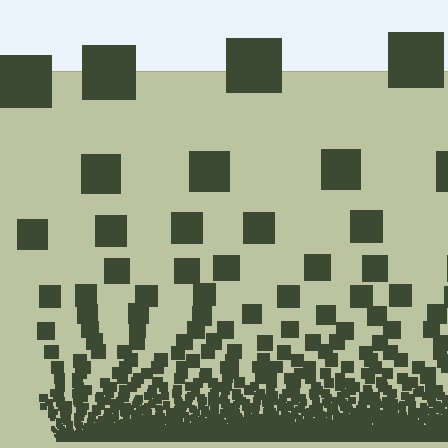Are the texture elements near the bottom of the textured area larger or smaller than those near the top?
Smaller. The gradient is inverted — elements near the bottom are smaller and denser.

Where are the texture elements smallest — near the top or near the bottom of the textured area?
Near the bottom.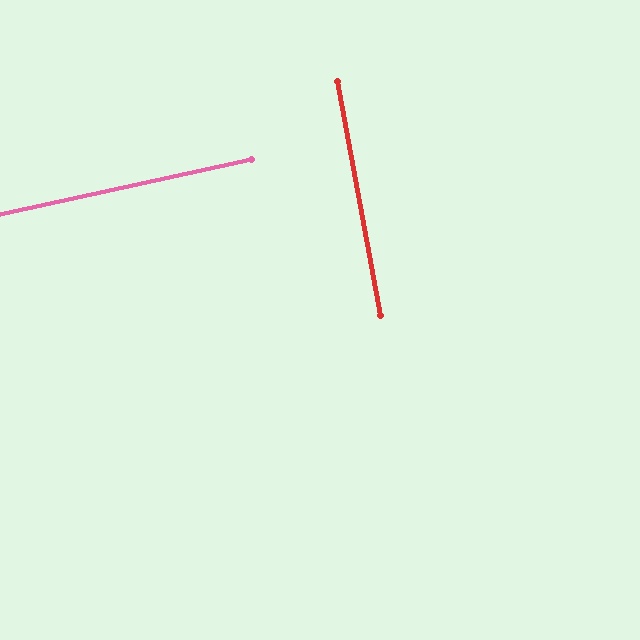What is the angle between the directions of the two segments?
Approximately 88 degrees.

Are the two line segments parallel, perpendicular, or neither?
Perpendicular — they meet at approximately 88°.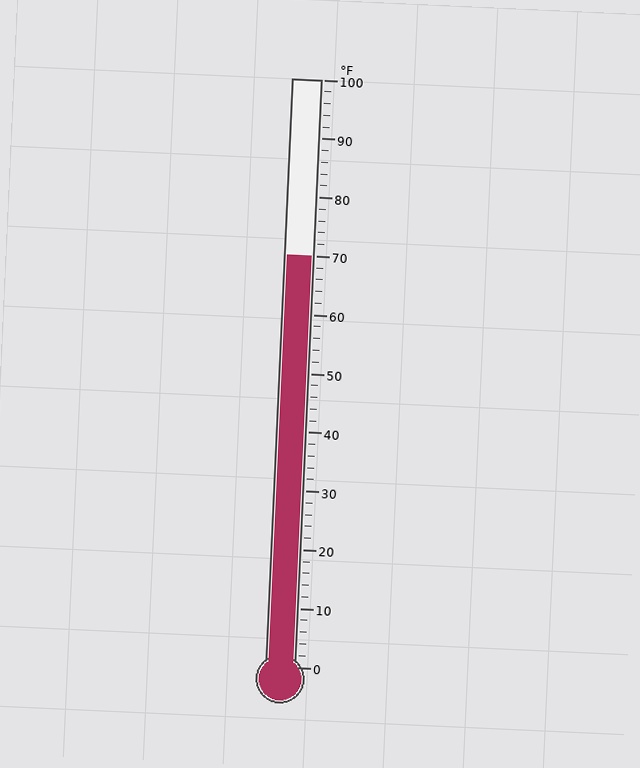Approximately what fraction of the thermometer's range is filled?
The thermometer is filled to approximately 70% of its range.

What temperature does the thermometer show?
The thermometer shows approximately 70°F.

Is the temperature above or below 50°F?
The temperature is above 50°F.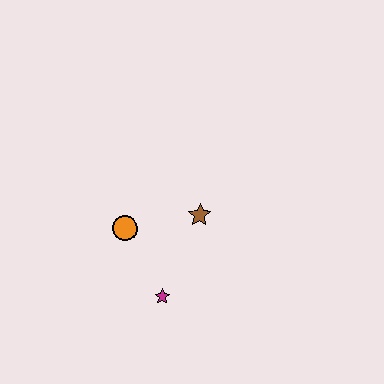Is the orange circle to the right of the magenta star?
No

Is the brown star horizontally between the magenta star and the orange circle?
No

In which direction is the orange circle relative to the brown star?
The orange circle is to the left of the brown star.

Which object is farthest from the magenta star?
The brown star is farthest from the magenta star.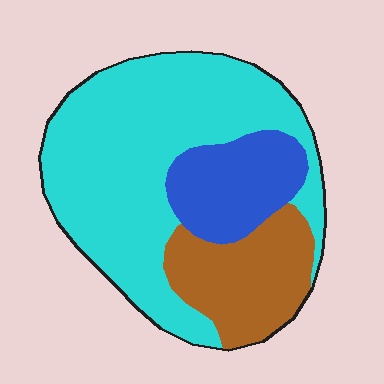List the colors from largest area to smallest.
From largest to smallest: cyan, brown, blue.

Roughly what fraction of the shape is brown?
Brown takes up between a sixth and a third of the shape.